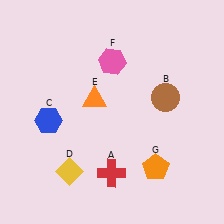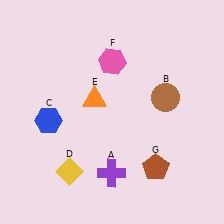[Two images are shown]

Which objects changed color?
A changed from red to purple. G changed from orange to brown.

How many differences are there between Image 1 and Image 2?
There are 2 differences between the two images.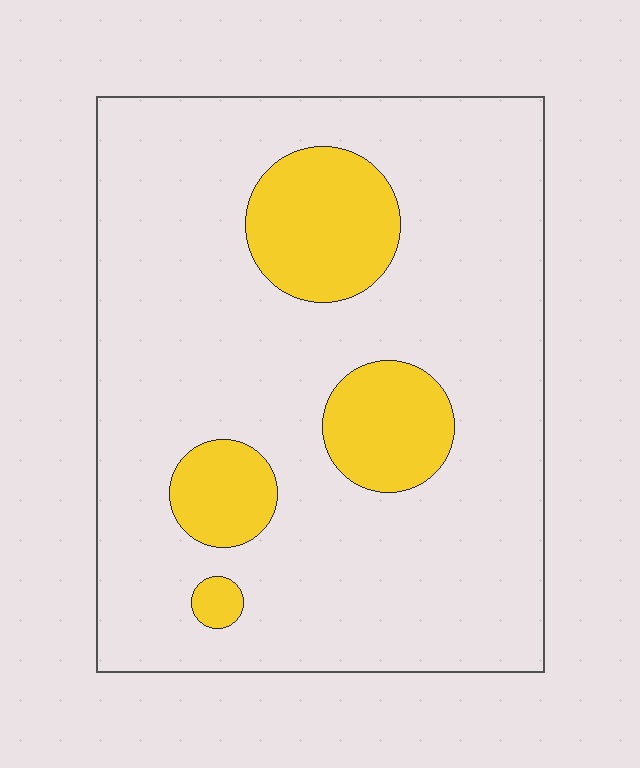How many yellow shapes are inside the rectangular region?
4.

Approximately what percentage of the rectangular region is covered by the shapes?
Approximately 15%.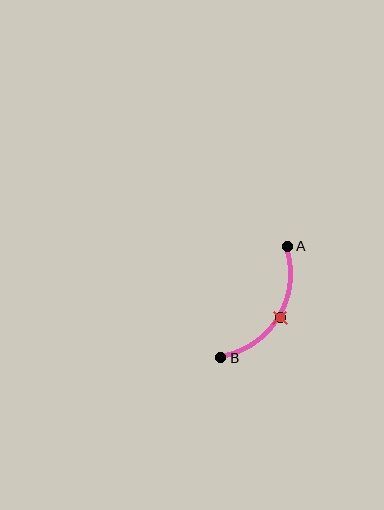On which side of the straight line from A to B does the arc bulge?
The arc bulges to the right of the straight line connecting A and B.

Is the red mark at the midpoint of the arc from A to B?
Yes. The red mark lies on the arc at equal arc-length from both A and B — it is the arc midpoint.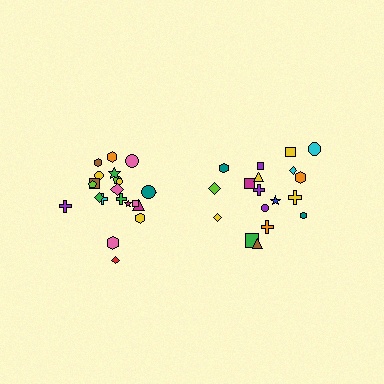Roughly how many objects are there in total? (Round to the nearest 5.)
Roughly 40 objects in total.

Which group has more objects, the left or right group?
The left group.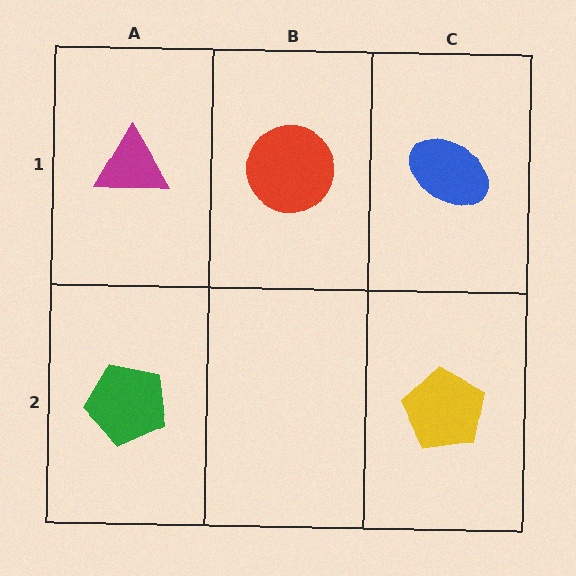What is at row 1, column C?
A blue ellipse.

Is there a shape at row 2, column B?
No, that cell is empty.